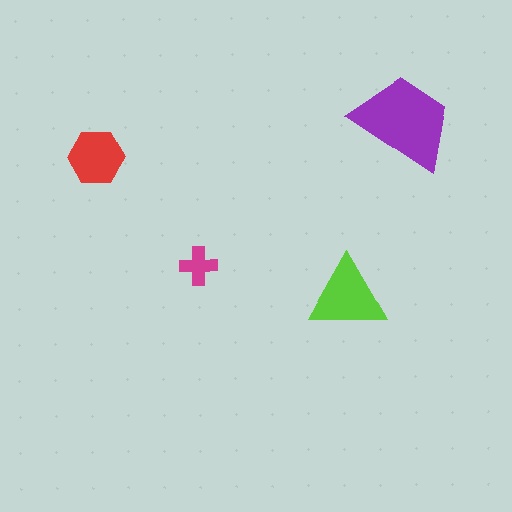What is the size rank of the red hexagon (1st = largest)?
3rd.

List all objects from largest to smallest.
The purple trapezoid, the lime triangle, the red hexagon, the magenta cross.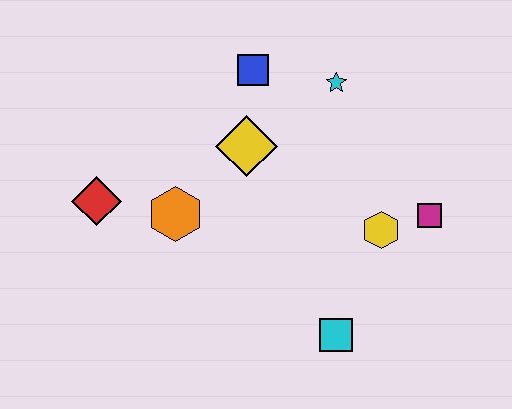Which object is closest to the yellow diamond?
The blue square is closest to the yellow diamond.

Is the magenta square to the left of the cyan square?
No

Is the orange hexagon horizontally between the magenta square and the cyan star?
No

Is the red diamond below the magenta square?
No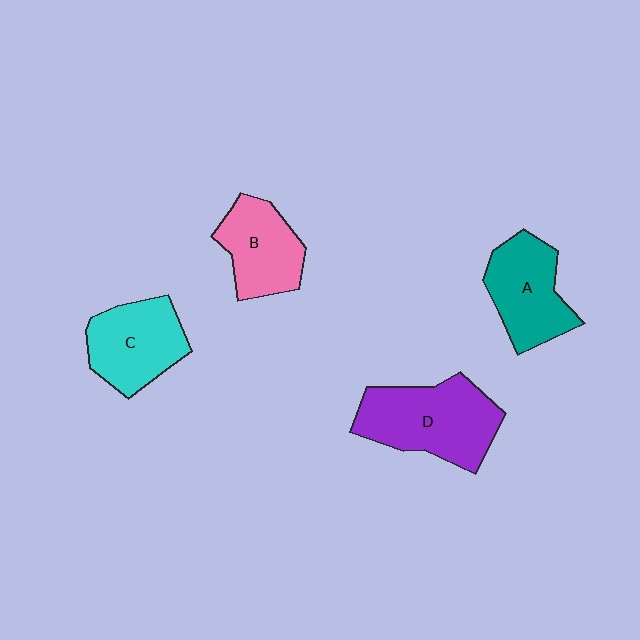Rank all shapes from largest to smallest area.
From largest to smallest: D (purple), A (teal), C (cyan), B (pink).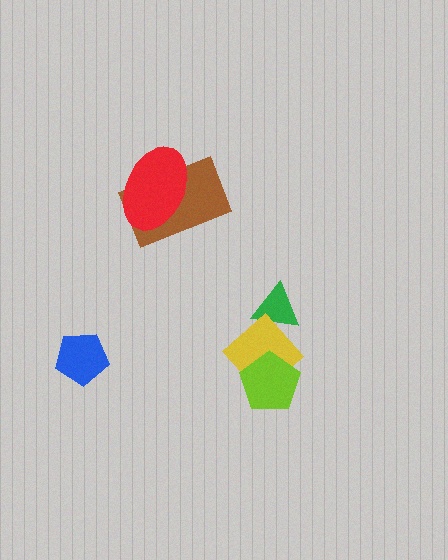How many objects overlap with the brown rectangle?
1 object overlaps with the brown rectangle.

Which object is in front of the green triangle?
The yellow diamond is in front of the green triangle.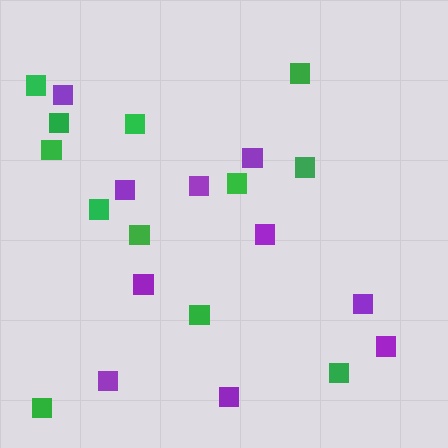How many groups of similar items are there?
There are 2 groups: one group of green squares (12) and one group of purple squares (10).